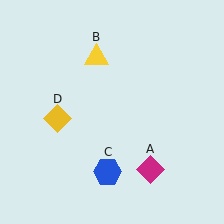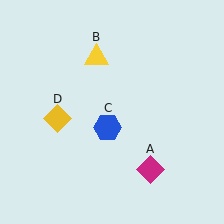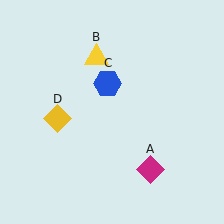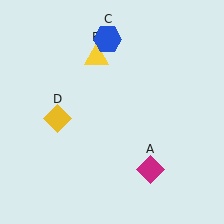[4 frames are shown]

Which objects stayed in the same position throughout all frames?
Magenta diamond (object A) and yellow triangle (object B) and yellow diamond (object D) remained stationary.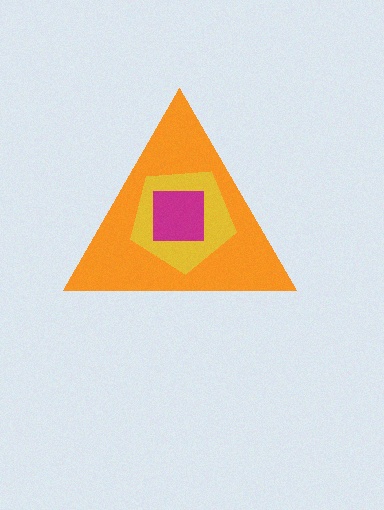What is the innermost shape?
The magenta square.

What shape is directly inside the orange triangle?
The yellow pentagon.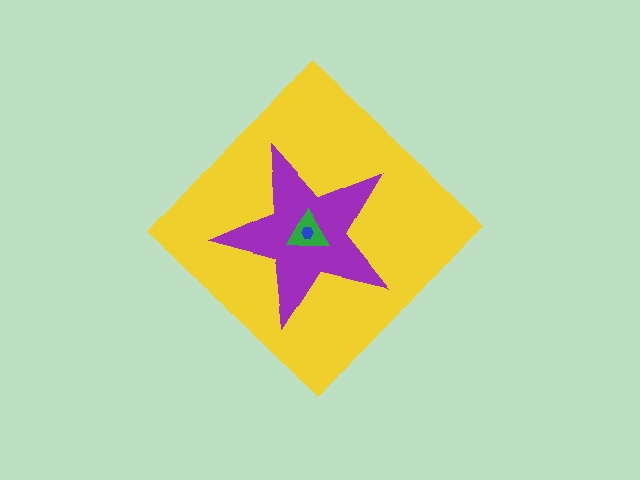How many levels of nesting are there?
4.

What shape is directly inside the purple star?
The green triangle.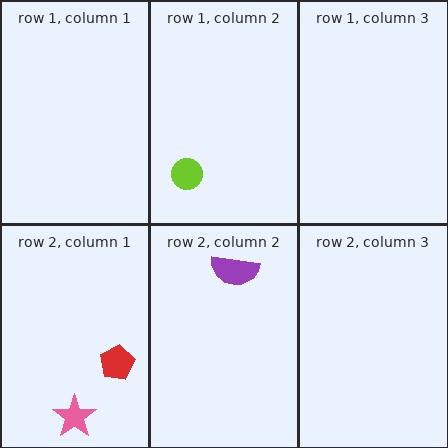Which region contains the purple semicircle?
The row 2, column 2 region.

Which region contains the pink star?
The row 2, column 1 region.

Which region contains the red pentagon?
The row 2, column 1 region.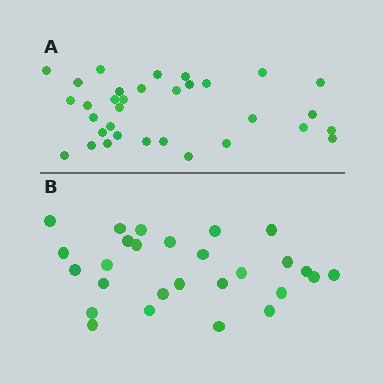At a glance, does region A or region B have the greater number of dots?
Region A (the top region) has more dots.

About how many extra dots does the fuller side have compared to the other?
Region A has about 6 more dots than region B.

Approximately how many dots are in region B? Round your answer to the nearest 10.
About 30 dots. (The exact count is 27, which rounds to 30.)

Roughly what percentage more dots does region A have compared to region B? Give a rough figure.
About 20% more.